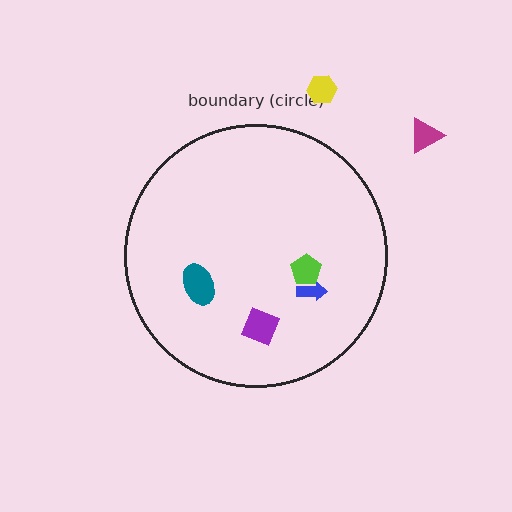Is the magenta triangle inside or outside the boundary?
Outside.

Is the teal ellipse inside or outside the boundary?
Inside.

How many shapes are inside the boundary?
4 inside, 2 outside.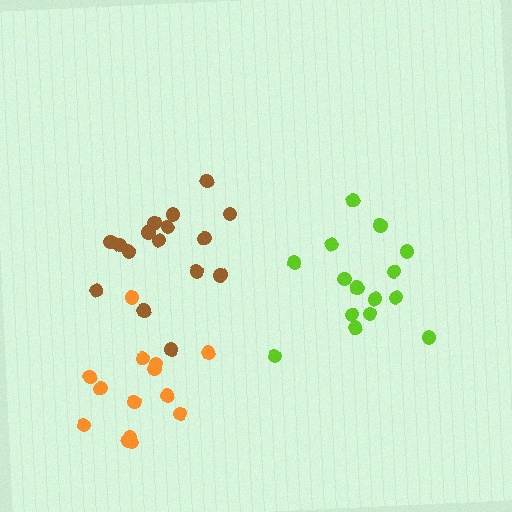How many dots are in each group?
Group 1: 15 dots, Group 2: 16 dots, Group 3: 14 dots (45 total).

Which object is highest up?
The brown cluster is topmost.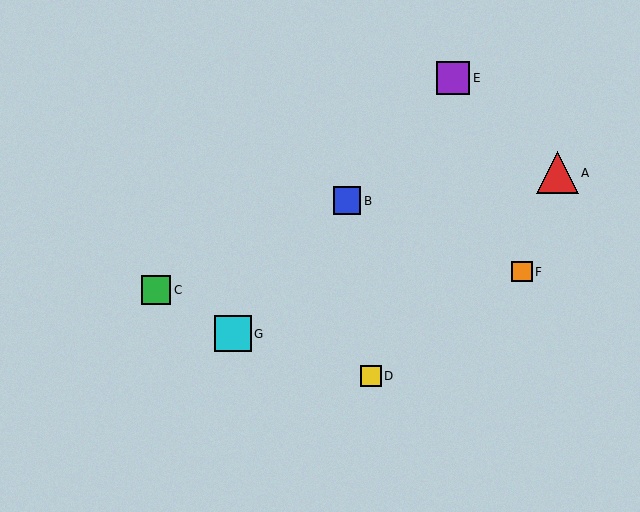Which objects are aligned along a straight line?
Objects B, E, G are aligned along a straight line.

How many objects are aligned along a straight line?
3 objects (B, E, G) are aligned along a straight line.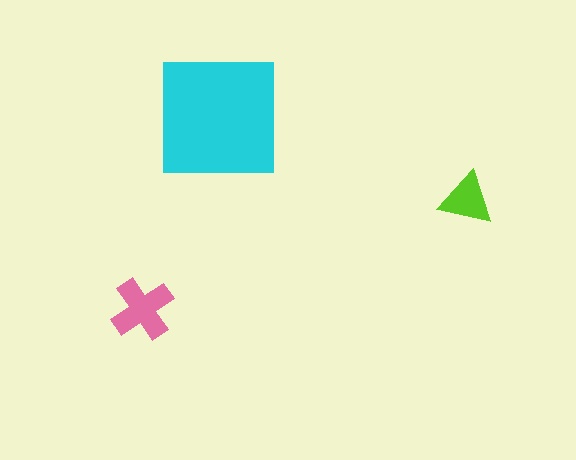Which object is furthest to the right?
The lime triangle is rightmost.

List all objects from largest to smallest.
The cyan square, the pink cross, the lime triangle.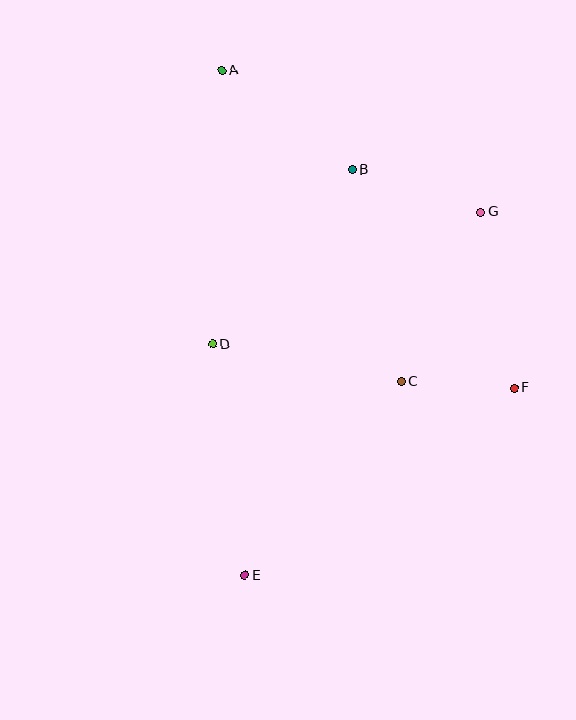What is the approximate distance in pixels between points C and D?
The distance between C and D is approximately 192 pixels.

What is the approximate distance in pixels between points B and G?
The distance between B and G is approximately 136 pixels.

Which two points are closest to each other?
Points C and F are closest to each other.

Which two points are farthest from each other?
Points A and E are farthest from each other.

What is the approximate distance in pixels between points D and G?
The distance between D and G is approximately 299 pixels.